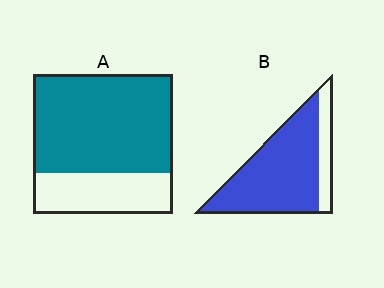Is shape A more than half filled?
Yes.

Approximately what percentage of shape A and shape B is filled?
A is approximately 70% and B is approximately 80%.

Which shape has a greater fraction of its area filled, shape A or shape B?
Shape B.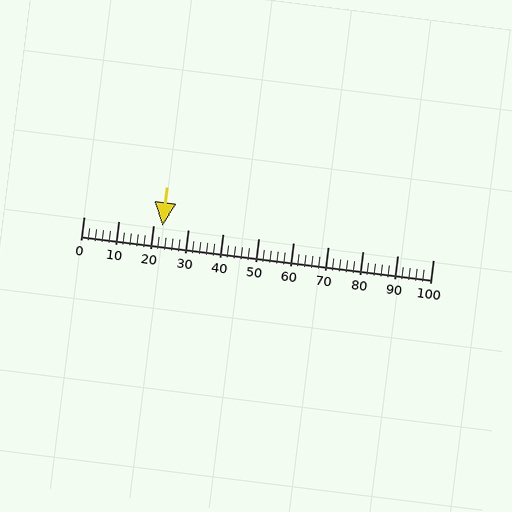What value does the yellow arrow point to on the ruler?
The yellow arrow points to approximately 23.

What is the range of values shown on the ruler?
The ruler shows values from 0 to 100.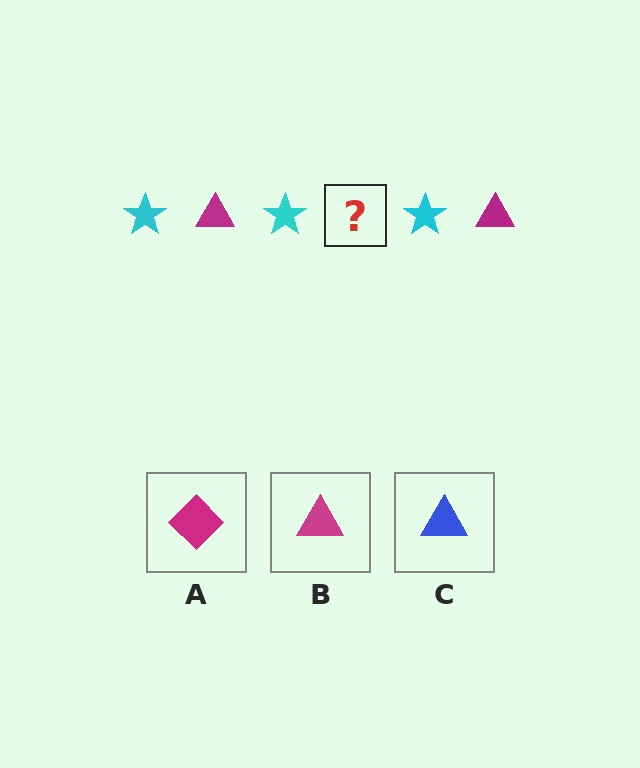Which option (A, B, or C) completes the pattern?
B.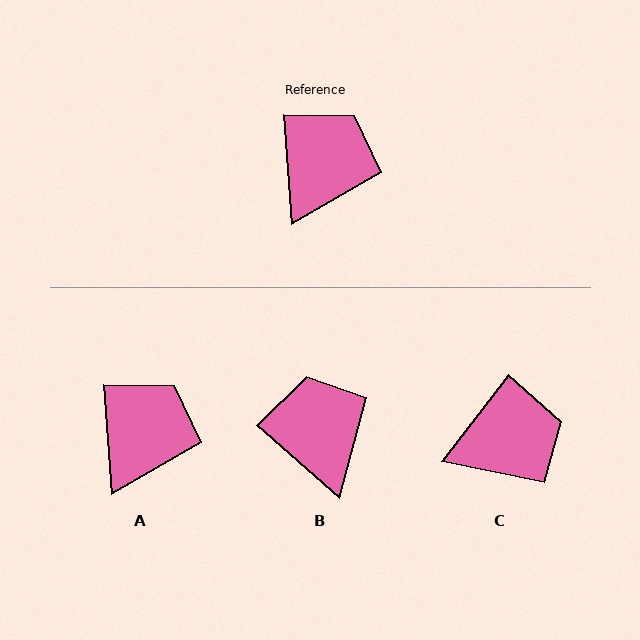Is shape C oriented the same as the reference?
No, it is off by about 42 degrees.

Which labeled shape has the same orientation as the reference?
A.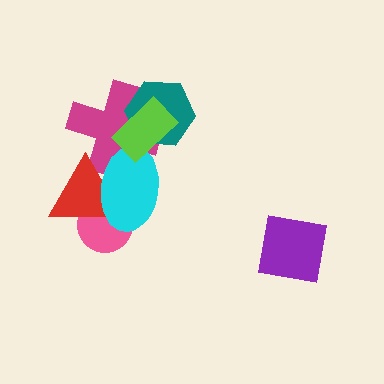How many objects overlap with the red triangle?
3 objects overlap with the red triangle.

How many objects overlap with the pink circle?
2 objects overlap with the pink circle.